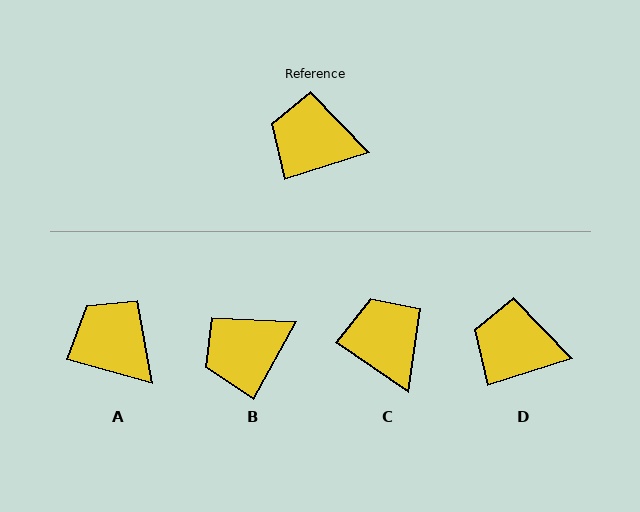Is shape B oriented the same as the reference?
No, it is off by about 43 degrees.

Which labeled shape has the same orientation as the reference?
D.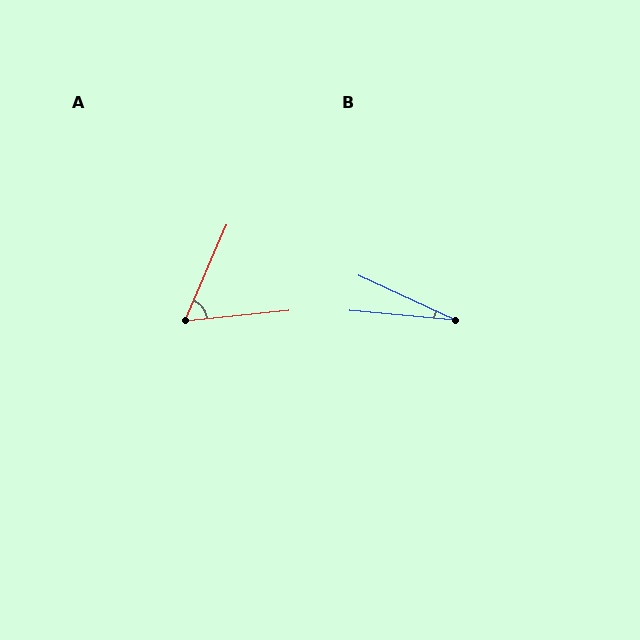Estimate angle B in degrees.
Approximately 20 degrees.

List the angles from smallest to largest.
B (20°), A (61°).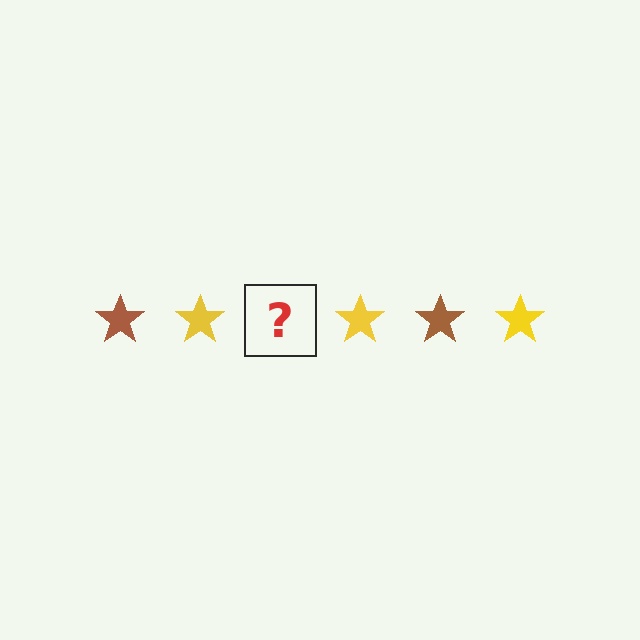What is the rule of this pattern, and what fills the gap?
The rule is that the pattern cycles through brown, yellow stars. The gap should be filled with a brown star.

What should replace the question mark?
The question mark should be replaced with a brown star.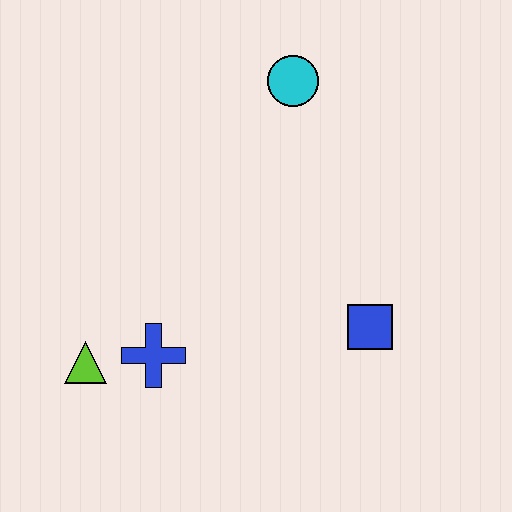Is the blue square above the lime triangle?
Yes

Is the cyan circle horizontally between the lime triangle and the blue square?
Yes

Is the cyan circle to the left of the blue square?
Yes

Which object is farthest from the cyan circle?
The lime triangle is farthest from the cyan circle.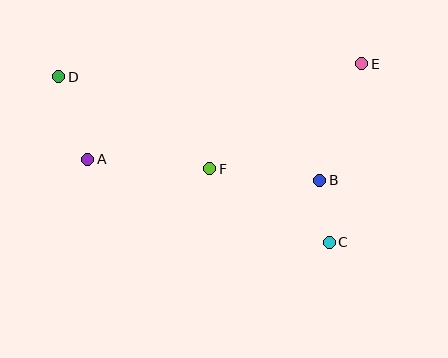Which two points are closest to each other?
Points B and C are closest to each other.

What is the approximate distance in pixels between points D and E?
The distance between D and E is approximately 303 pixels.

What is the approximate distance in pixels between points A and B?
The distance between A and B is approximately 233 pixels.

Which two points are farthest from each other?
Points C and D are farthest from each other.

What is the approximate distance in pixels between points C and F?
The distance between C and F is approximately 140 pixels.